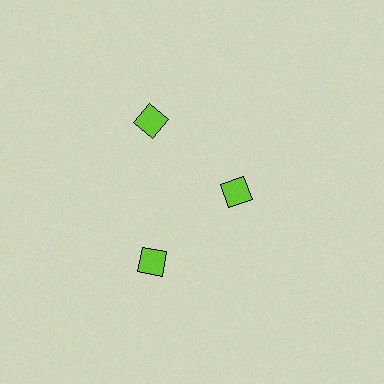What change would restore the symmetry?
The symmetry would be restored by moving it outward, back onto the ring so that all 3 diamonds sit at equal angles and equal distance from the center.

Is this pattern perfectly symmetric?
No. The 3 lime diamonds are arranged in a ring, but one element near the 3 o'clock position is pulled inward toward the center, breaking the 3-fold rotational symmetry.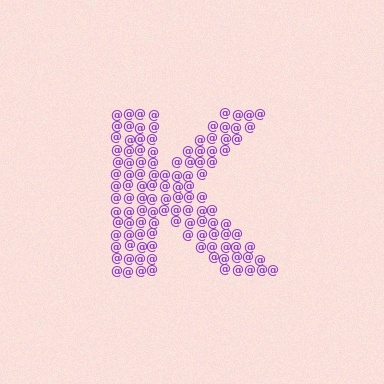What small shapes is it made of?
It is made of small at signs.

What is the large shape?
The large shape is the letter K.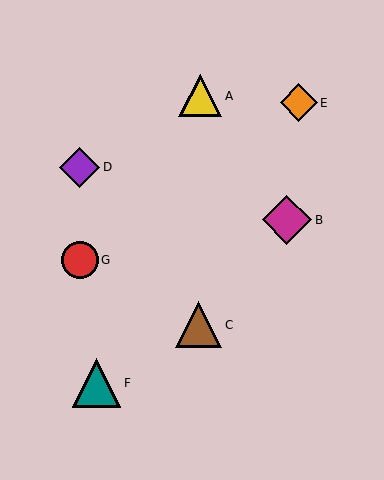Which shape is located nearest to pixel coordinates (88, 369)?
The teal triangle (labeled F) at (97, 383) is nearest to that location.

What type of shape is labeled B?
Shape B is a magenta diamond.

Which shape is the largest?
The magenta diamond (labeled B) is the largest.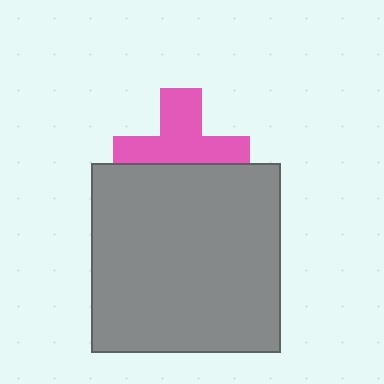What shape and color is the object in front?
The object in front is a gray square.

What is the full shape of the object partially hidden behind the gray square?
The partially hidden object is a pink cross.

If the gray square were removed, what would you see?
You would see the complete pink cross.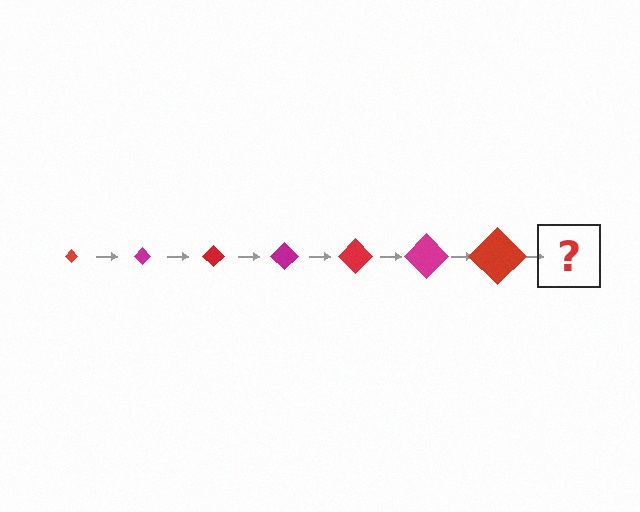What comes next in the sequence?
The next element should be a magenta diamond, larger than the previous one.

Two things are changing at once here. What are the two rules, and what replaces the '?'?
The two rules are that the diamond grows larger each step and the color cycles through red and magenta. The '?' should be a magenta diamond, larger than the previous one.